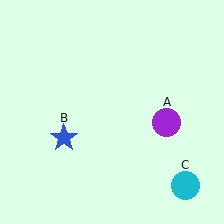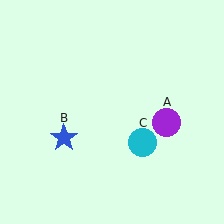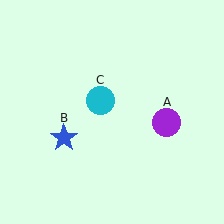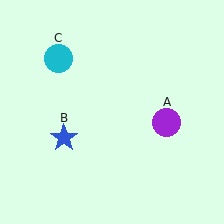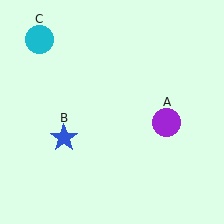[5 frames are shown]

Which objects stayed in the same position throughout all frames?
Purple circle (object A) and blue star (object B) remained stationary.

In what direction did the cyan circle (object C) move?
The cyan circle (object C) moved up and to the left.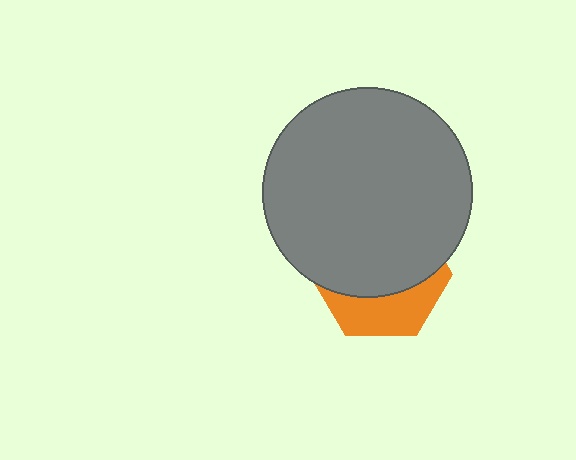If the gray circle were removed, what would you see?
You would see the complete orange hexagon.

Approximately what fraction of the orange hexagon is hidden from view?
Roughly 65% of the orange hexagon is hidden behind the gray circle.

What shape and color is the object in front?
The object in front is a gray circle.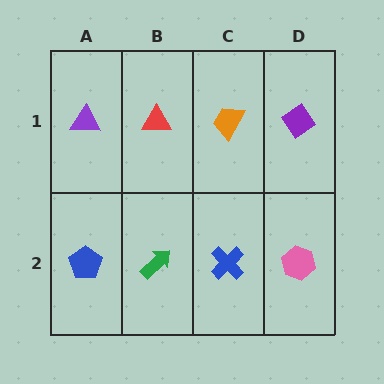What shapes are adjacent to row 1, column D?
A pink hexagon (row 2, column D), an orange trapezoid (row 1, column C).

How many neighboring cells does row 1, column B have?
3.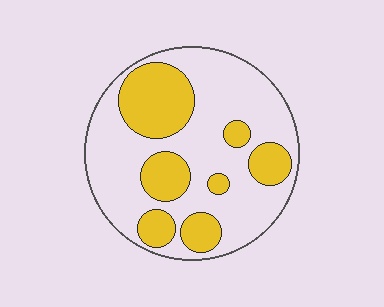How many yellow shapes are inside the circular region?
7.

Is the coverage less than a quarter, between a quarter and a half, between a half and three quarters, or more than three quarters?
Between a quarter and a half.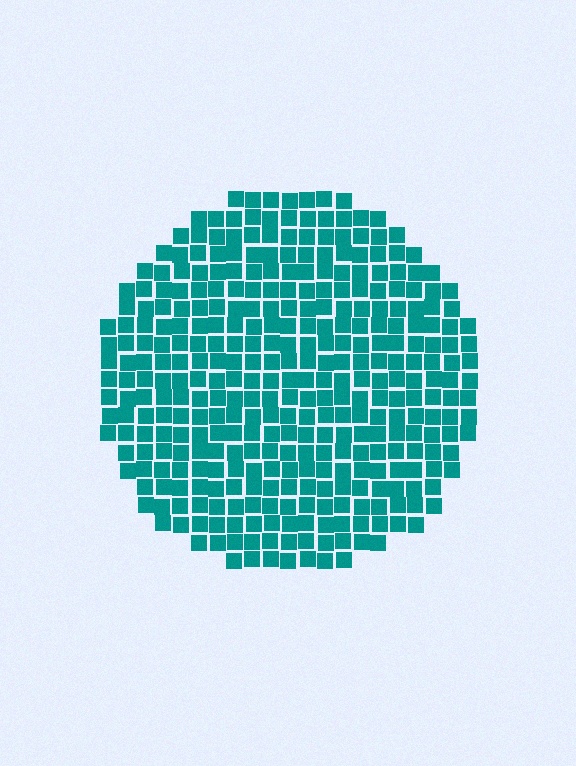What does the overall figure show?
The overall figure shows a circle.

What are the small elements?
The small elements are squares.